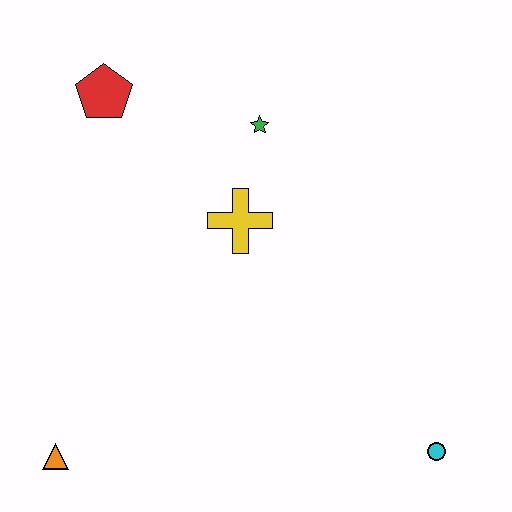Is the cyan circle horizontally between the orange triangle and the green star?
No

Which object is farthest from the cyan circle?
The red pentagon is farthest from the cyan circle.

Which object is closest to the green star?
The yellow cross is closest to the green star.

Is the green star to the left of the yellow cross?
No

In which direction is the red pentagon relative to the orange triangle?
The red pentagon is above the orange triangle.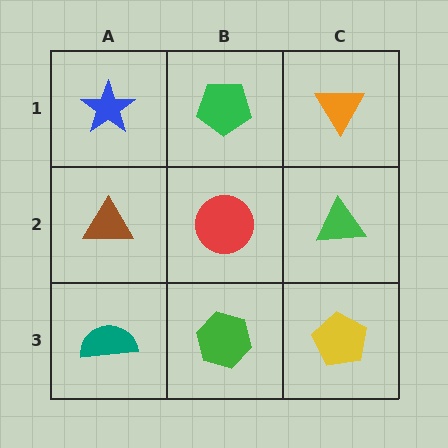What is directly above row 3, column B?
A red circle.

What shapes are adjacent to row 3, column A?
A brown triangle (row 2, column A), a green hexagon (row 3, column B).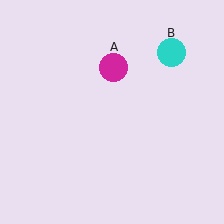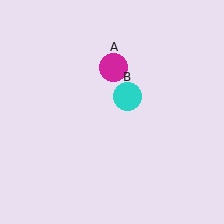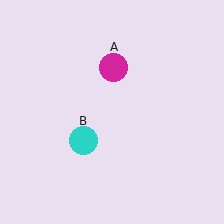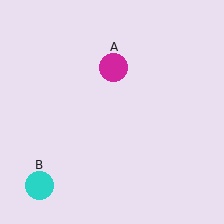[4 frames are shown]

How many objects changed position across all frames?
1 object changed position: cyan circle (object B).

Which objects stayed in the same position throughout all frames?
Magenta circle (object A) remained stationary.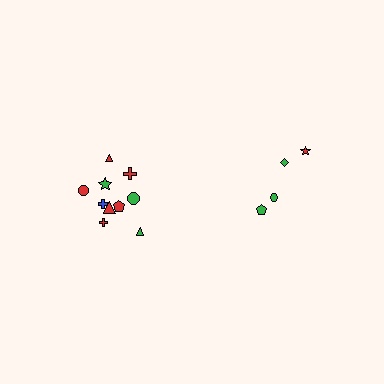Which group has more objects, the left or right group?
The left group.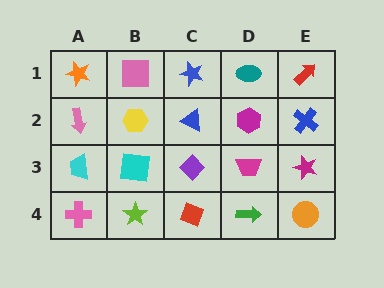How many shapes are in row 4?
5 shapes.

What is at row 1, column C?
A blue star.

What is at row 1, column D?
A teal ellipse.